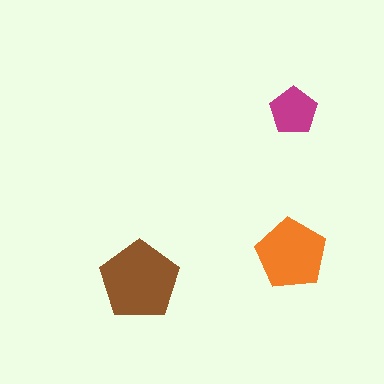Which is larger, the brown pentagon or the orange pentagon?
The brown one.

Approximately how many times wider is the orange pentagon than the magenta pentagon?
About 1.5 times wider.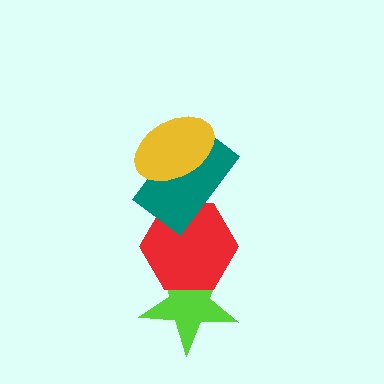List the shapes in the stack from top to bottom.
From top to bottom: the yellow ellipse, the teal rectangle, the red hexagon, the lime star.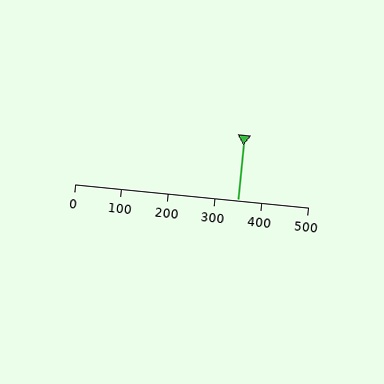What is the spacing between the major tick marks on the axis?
The major ticks are spaced 100 apart.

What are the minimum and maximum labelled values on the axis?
The axis runs from 0 to 500.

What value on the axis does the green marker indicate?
The marker indicates approximately 350.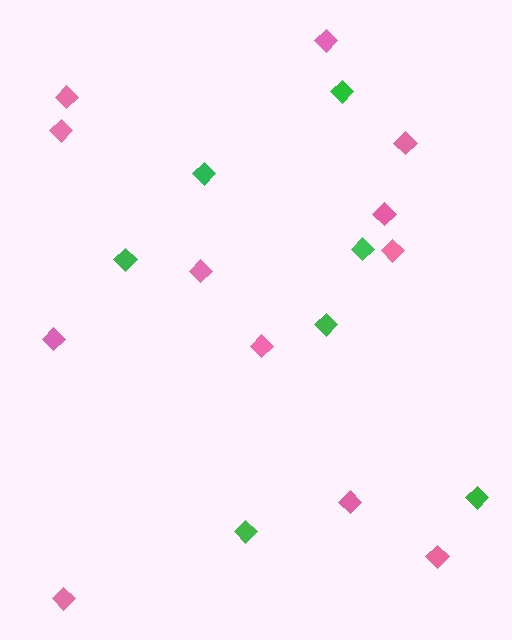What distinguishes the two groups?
There are 2 groups: one group of pink diamonds (12) and one group of green diamonds (7).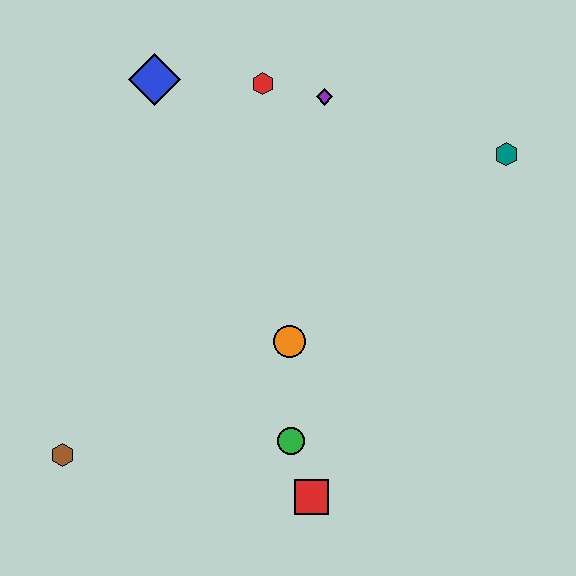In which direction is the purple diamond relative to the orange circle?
The purple diamond is above the orange circle.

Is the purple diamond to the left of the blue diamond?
No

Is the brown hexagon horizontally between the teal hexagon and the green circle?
No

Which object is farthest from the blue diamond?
The red square is farthest from the blue diamond.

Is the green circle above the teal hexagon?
No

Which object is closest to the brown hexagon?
The green circle is closest to the brown hexagon.